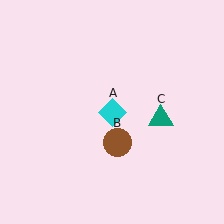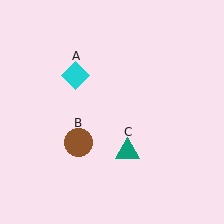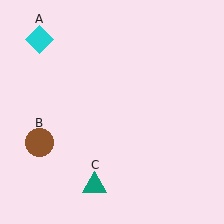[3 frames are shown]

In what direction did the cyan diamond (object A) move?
The cyan diamond (object A) moved up and to the left.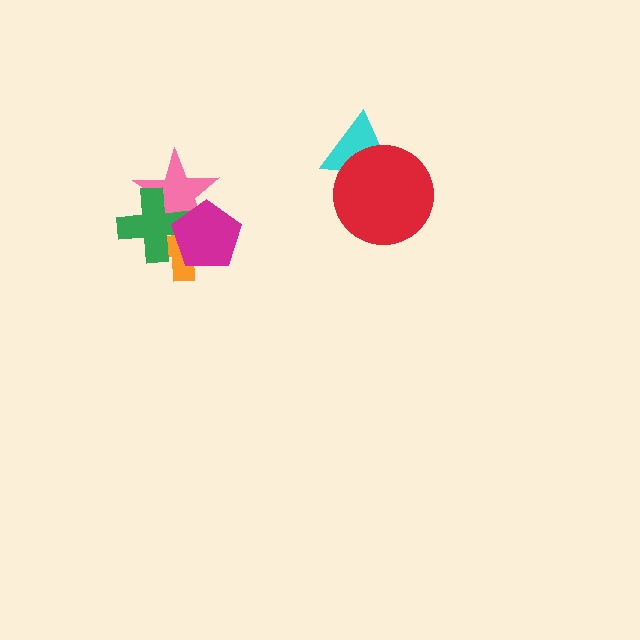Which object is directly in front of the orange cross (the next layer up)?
The pink star is directly in front of the orange cross.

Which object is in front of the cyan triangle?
The red circle is in front of the cyan triangle.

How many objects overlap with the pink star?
3 objects overlap with the pink star.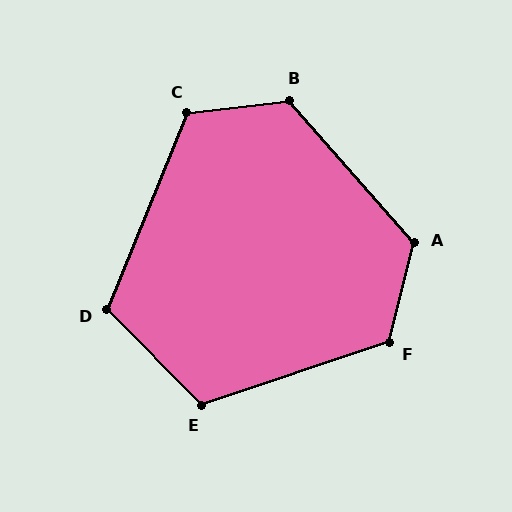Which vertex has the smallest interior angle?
D, at approximately 113 degrees.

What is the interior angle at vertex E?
Approximately 116 degrees (obtuse).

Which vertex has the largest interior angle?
A, at approximately 125 degrees.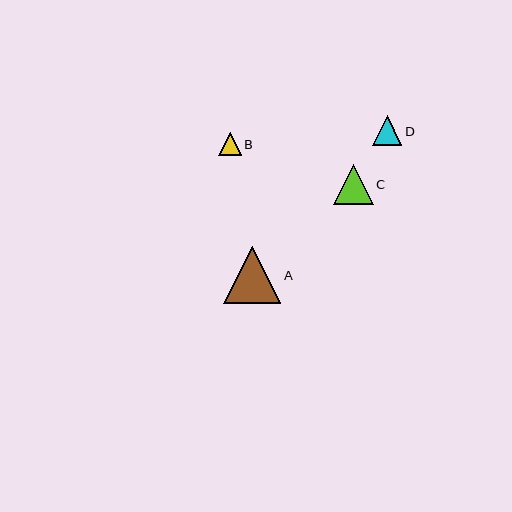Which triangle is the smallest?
Triangle B is the smallest with a size of approximately 23 pixels.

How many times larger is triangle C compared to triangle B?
Triangle C is approximately 1.8 times the size of triangle B.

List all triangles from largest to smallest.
From largest to smallest: A, C, D, B.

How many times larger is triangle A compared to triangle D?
Triangle A is approximately 2.0 times the size of triangle D.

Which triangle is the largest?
Triangle A is the largest with a size of approximately 57 pixels.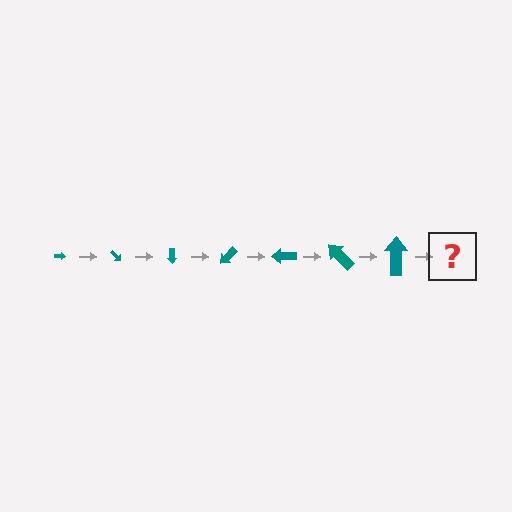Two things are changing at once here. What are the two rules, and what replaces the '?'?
The two rules are that the arrow grows larger each step and it rotates 45 degrees each step. The '?' should be an arrow, larger than the previous one and rotated 315 degrees from the start.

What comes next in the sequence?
The next element should be an arrow, larger than the previous one and rotated 315 degrees from the start.